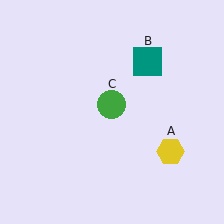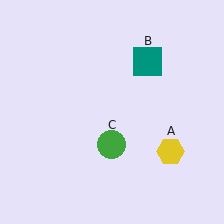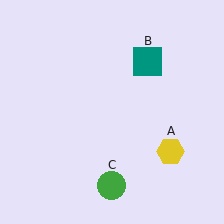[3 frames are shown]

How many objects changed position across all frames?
1 object changed position: green circle (object C).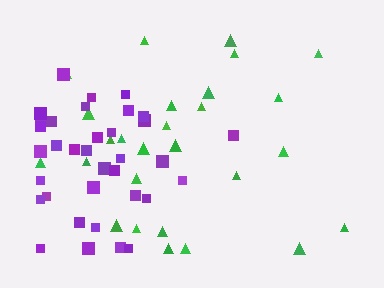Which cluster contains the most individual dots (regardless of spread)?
Purple (35).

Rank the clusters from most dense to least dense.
purple, green.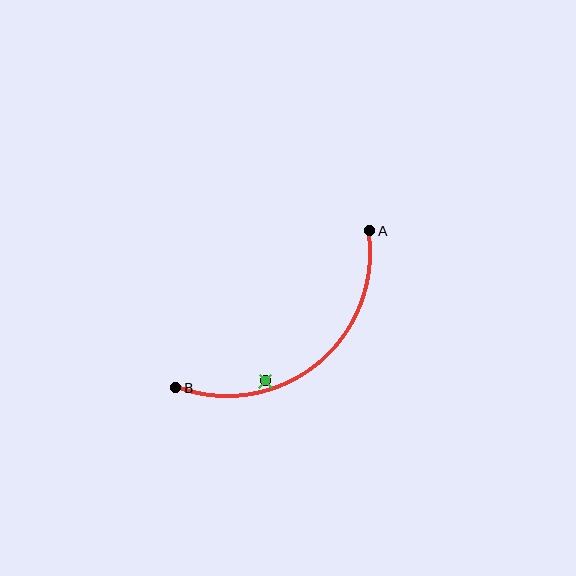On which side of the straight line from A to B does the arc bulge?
The arc bulges below and to the right of the straight line connecting A and B.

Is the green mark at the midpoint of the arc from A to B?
No — the green mark does not lie on the arc at all. It sits slightly inside the curve.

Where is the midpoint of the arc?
The arc midpoint is the point on the curve farthest from the straight line joining A and B. It sits below and to the right of that line.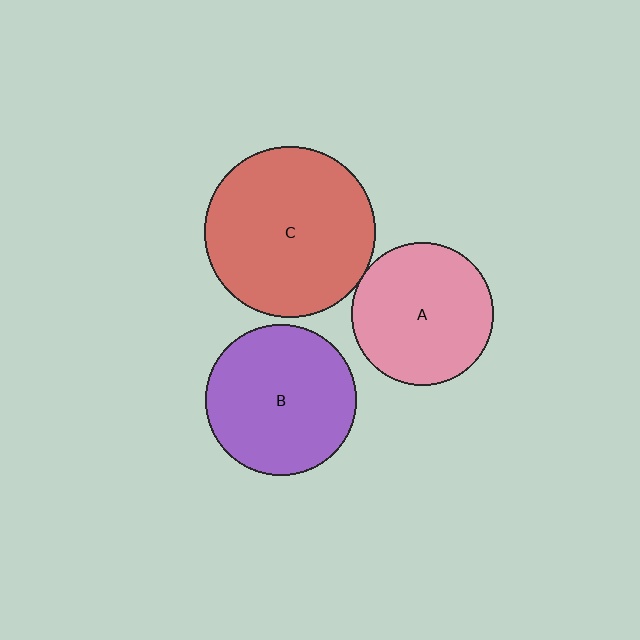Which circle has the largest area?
Circle C (red).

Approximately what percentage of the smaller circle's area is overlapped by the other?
Approximately 5%.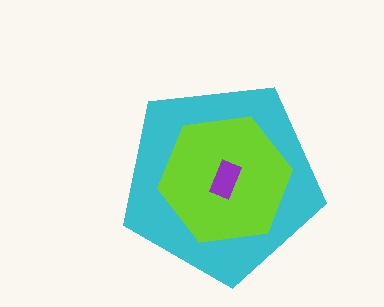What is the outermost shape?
The cyan pentagon.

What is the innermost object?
The purple rectangle.